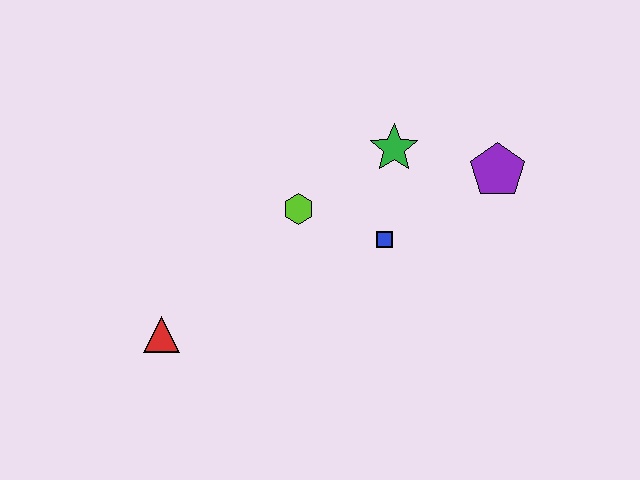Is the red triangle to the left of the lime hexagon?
Yes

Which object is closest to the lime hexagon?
The blue square is closest to the lime hexagon.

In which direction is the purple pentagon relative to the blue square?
The purple pentagon is to the right of the blue square.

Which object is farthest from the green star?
The red triangle is farthest from the green star.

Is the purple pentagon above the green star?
No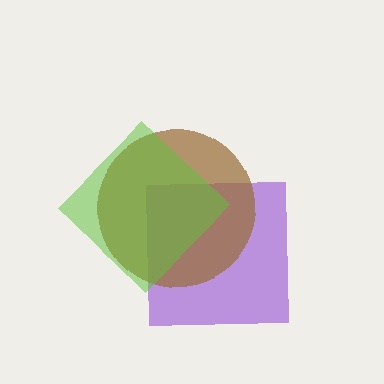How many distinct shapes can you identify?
There are 3 distinct shapes: a purple square, a brown circle, a lime diamond.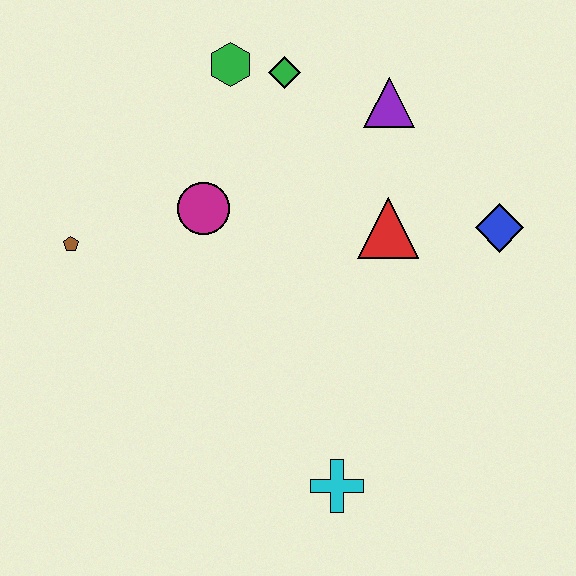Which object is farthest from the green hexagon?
The cyan cross is farthest from the green hexagon.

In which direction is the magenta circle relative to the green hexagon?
The magenta circle is below the green hexagon.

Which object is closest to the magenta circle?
The brown pentagon is closest to the magenta circle.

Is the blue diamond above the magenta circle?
No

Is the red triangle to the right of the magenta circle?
Yes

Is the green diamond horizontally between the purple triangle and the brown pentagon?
Yes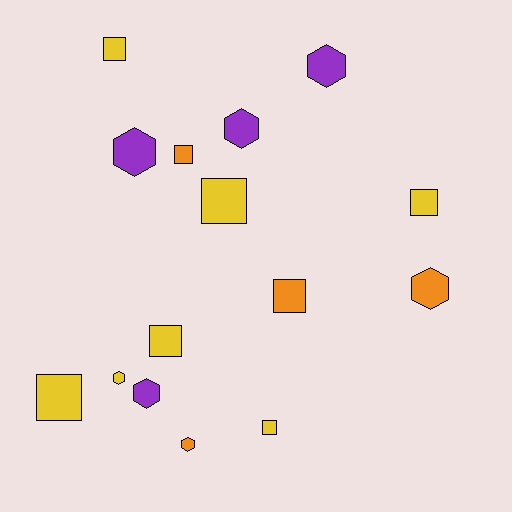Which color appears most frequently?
Yellow, with 7 objects.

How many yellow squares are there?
There are 6 yellow squares.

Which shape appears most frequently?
Square, with 8 objects.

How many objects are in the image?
There are 15 objects.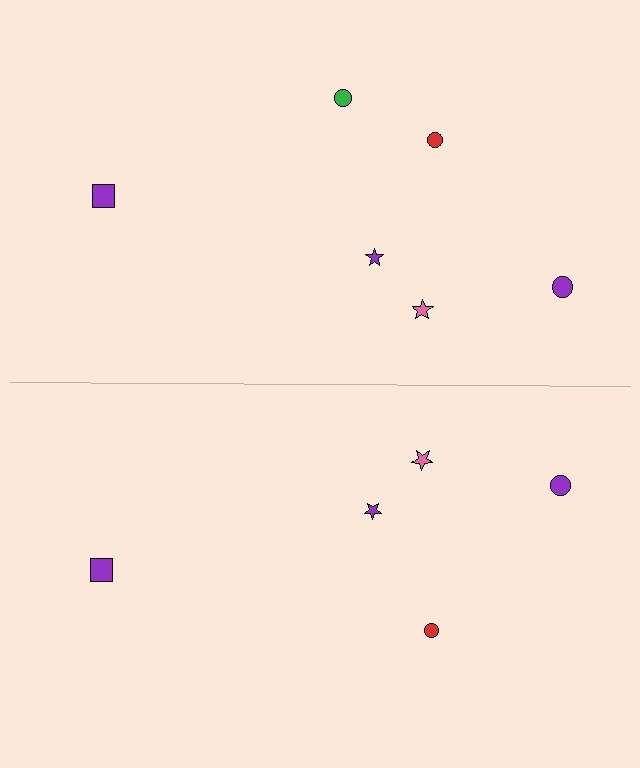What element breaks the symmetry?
A green circle is missing from the bottom side.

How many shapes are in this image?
There are 11 shapes in this image.